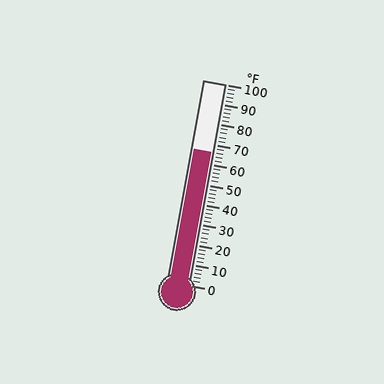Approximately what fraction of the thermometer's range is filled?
The thermometer is filled to approximately 65% of its range.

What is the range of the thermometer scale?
The thermometer scale ranges from 0°F to 100°F.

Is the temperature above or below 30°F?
The temperature is above 30°F.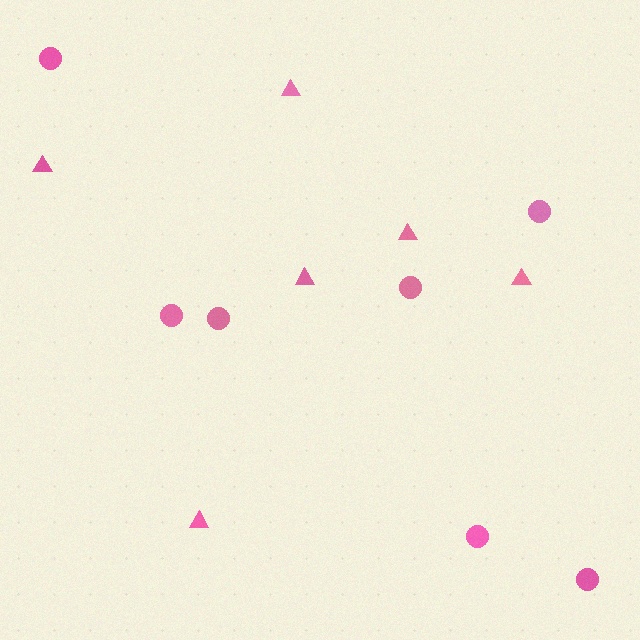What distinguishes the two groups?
There are 2 groups: one group of triangles (6) and one group of circles (7).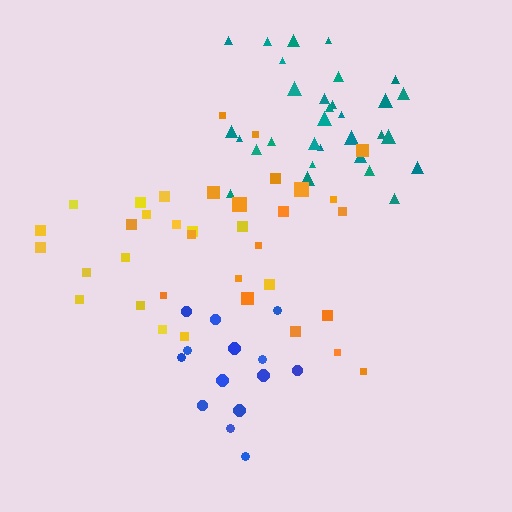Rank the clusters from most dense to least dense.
blue, teal, yellow, orange.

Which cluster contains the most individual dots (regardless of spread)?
Teal (31).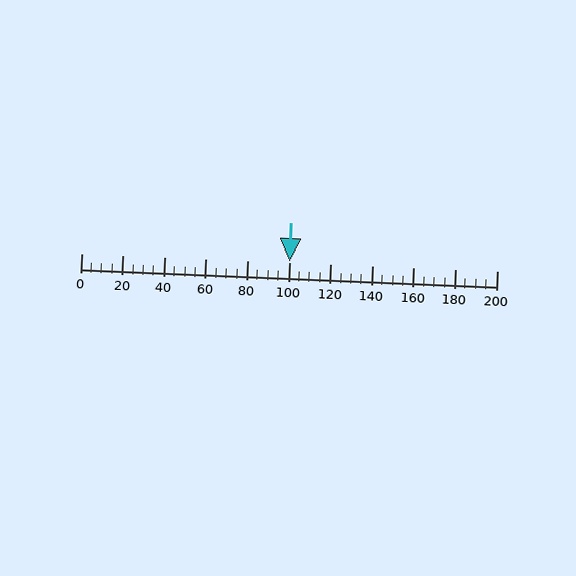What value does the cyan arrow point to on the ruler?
The cyan arrow points to approximately 100.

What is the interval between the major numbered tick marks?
The major tick marks are spaced 20 units apart.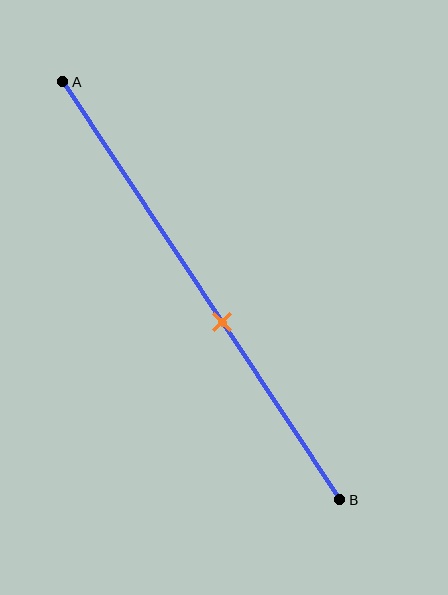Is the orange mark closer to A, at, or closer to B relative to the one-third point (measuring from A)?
The orange mark is closer to point B than the one-third point of segment AB.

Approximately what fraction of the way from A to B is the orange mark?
The orange mark is approximately 55% of the way from A to B.